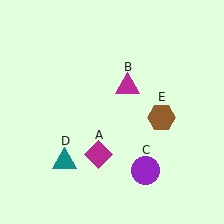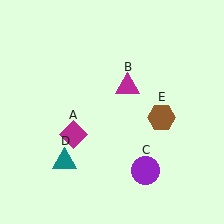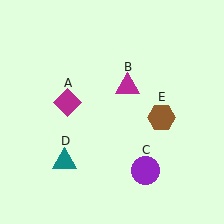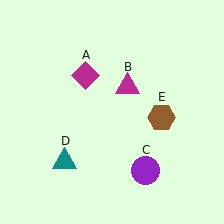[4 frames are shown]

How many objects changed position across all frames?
1 object changed position: magenta diamond (object A).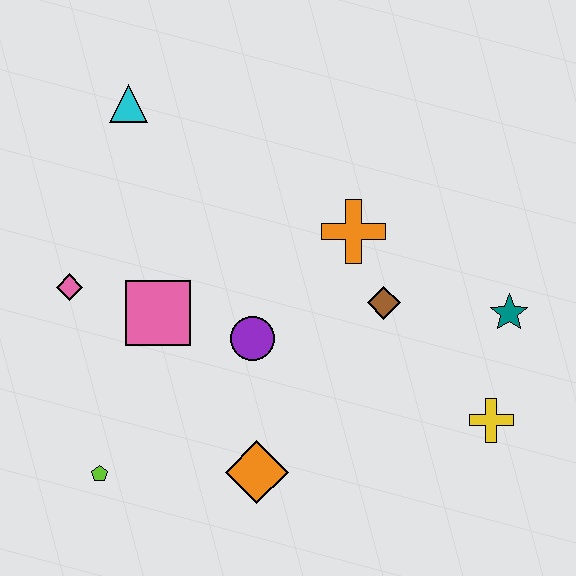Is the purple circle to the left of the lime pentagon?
No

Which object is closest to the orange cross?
The brown diamond is closest to the orange cross.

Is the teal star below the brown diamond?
Yes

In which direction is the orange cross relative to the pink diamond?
The orange cross is to the right of the pink diamond.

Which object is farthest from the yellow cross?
The cyan triangle is farthest from the yellow cross.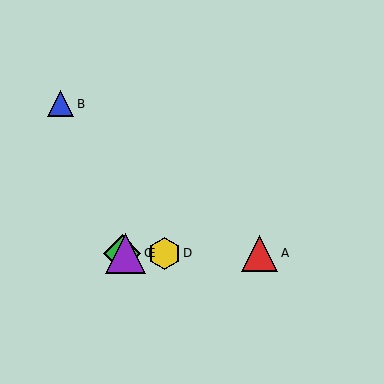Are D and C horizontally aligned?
Yes, both are at y≈253.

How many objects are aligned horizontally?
4 objects (A, C, D, E) are aligned horizontally.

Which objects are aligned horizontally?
Objects A, C, D, E are aligned horizontally.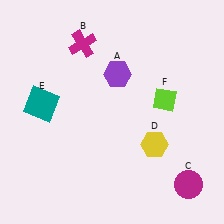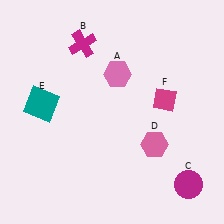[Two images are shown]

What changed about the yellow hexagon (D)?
In Image 1, D is yellow. In Image 2, it changed to pink.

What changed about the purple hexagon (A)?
In Image 1, A is purple. In Image 2, it changed to pink.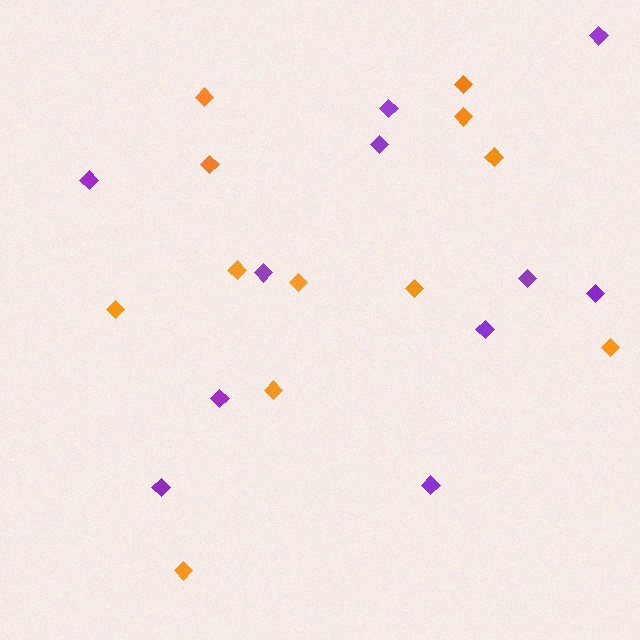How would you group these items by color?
There are 2 groups: one group of purple diamonds (11) and one group of orange diamonds (12).